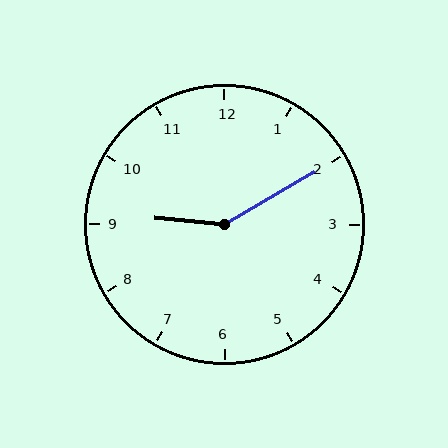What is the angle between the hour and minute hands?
Approximately 145 degrees.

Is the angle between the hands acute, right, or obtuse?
It is obtuse.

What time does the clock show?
9:10.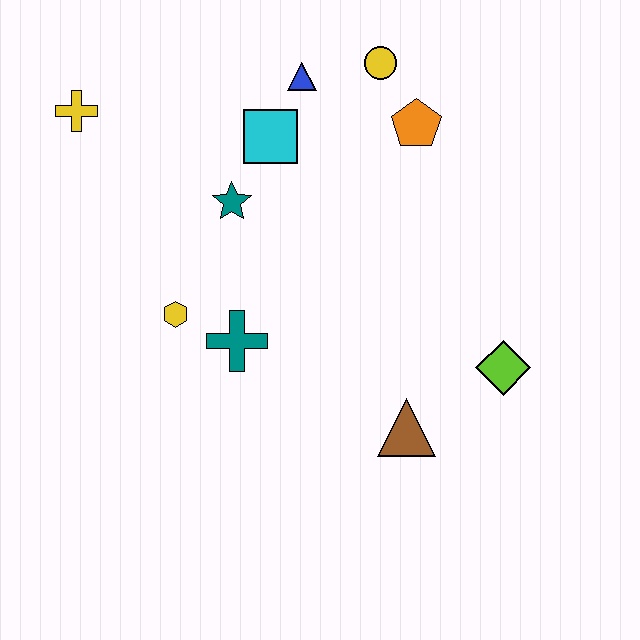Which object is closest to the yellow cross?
The teal star is closest to the yellow cross.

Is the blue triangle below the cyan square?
No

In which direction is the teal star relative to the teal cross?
The teal star is above the teal cross.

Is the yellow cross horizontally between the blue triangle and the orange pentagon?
No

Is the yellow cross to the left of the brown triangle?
Yes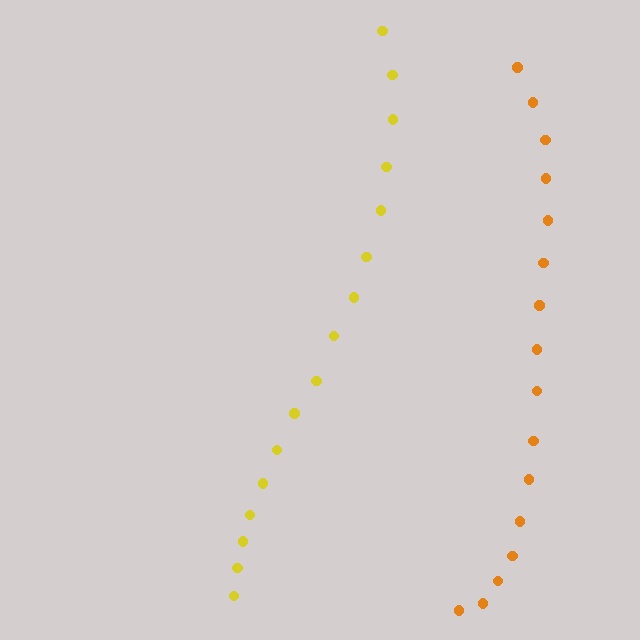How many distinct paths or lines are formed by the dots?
There are 2 distinct paths.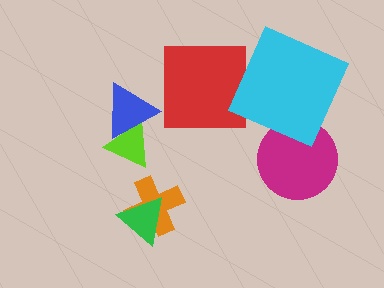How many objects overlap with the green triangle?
1 object overlaps with the green triangle.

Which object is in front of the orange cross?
The green triangle is in front of the orange cross.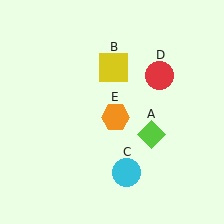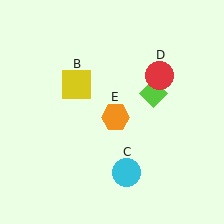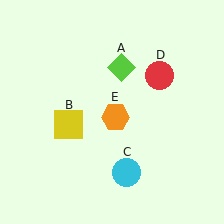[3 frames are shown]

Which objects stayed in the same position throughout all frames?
Cyan circle (object C) and red circle (object D) and orange hexagon (object E) remained stationary.